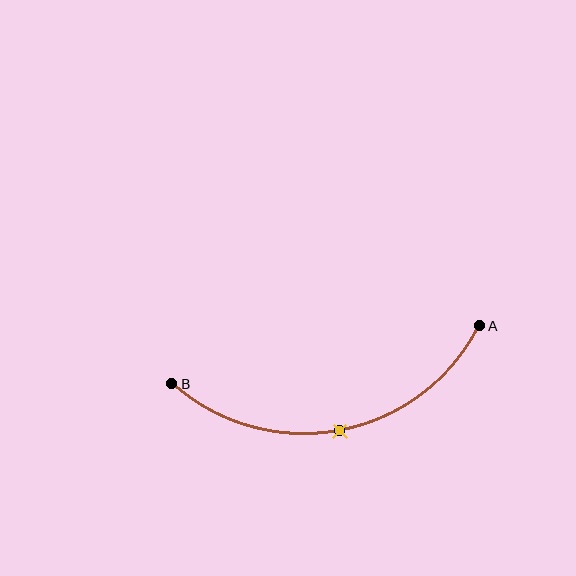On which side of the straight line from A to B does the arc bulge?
The arc bulges below the straight line connecting A and B.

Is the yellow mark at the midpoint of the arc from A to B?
Yes. The yellow mark lies on the arc at equal arc-length from both A and B — it is the arc midpoint.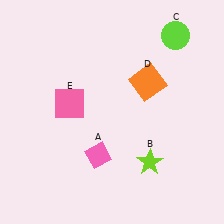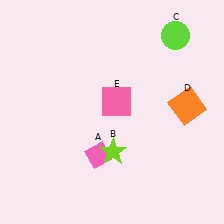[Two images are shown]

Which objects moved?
The objects that moved are: the lime star (B), the orange square (D), the pink square (E).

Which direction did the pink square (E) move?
The pink square (E) moved right.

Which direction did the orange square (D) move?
The orange square (D) moved right.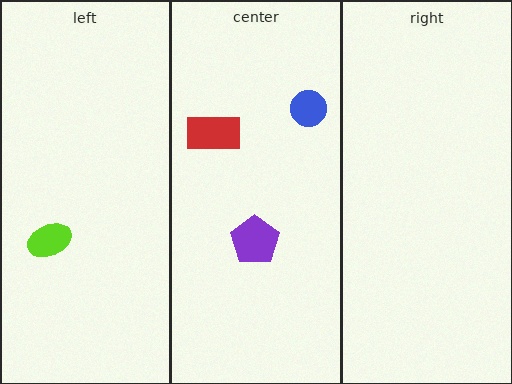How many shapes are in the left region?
1.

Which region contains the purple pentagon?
The center region.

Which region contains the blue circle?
The center region.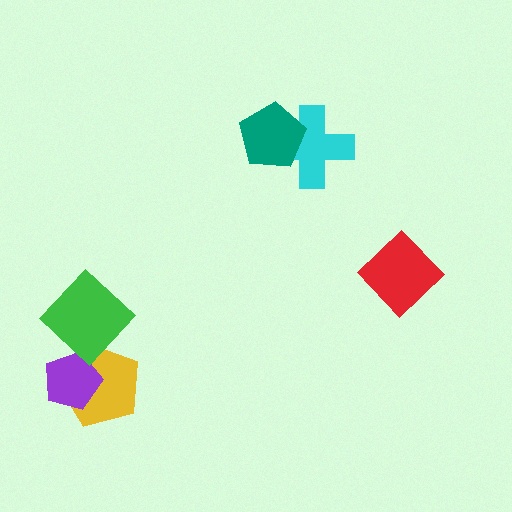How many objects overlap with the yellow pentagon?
2 objects overlap with the yellow pentagon.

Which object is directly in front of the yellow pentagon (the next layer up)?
The purple pentagon is directly in front of the yellow pentagon.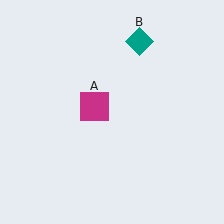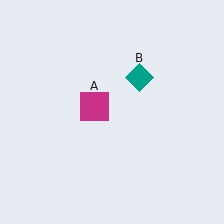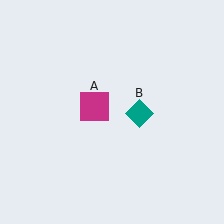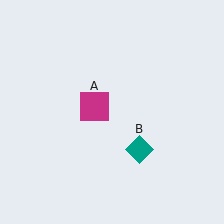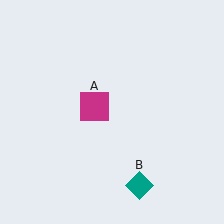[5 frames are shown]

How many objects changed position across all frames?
1 object changed position: teal diamond (object B).